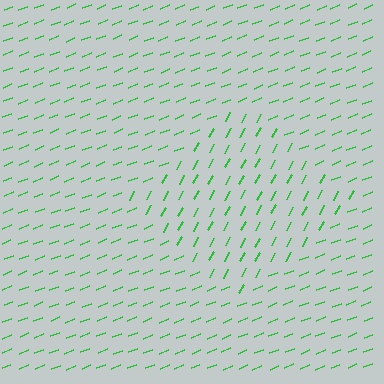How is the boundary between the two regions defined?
The boundary is defined purely by a change in line orientation (approximately 40 degrees difference). All lines are the same color and thickness.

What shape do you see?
I see a diamond.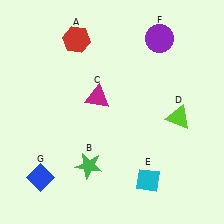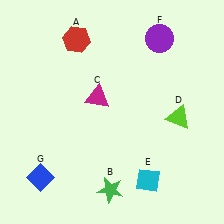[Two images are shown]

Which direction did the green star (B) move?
The green star (B) moved down.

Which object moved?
The green star (B) moved down.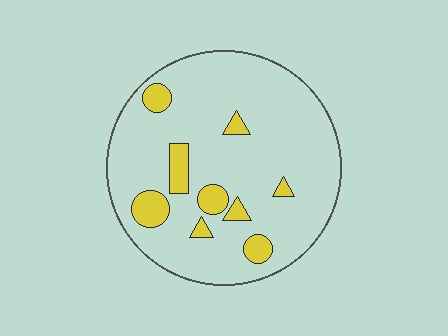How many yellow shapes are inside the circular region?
9.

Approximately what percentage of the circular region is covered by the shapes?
Approximately 15%.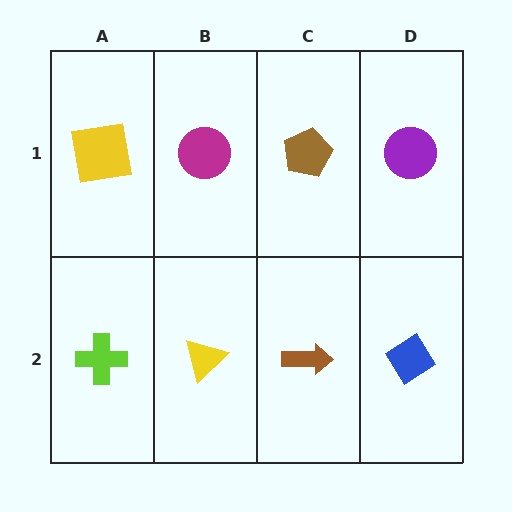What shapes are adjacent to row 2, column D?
A purple circle (row 1, column D), a brown arrow (row 2, column C).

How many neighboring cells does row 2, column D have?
2.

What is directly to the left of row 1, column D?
A brown pentagon.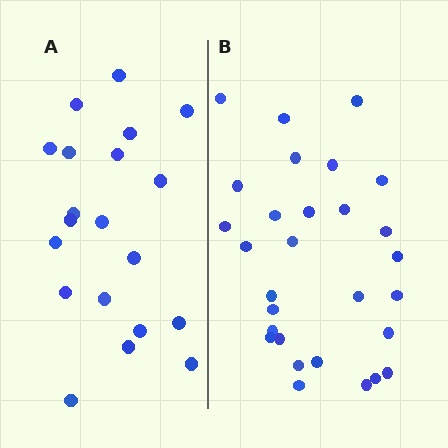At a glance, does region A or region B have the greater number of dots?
Region B (the right region) has more dots.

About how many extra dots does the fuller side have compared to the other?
Region B has roughly 8 or so more dots than region A.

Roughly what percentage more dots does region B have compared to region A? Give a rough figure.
About 45% more.